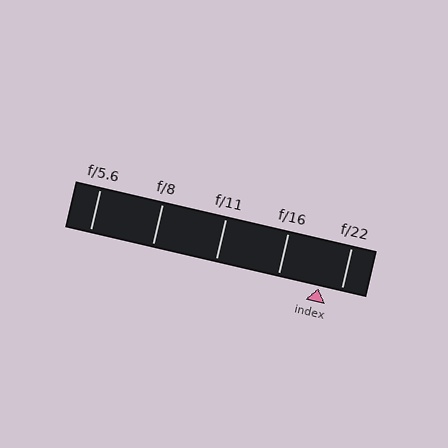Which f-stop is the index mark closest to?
The index mark is closest to f/22.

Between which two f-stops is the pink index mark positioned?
The index mark is between f/16 and f/22.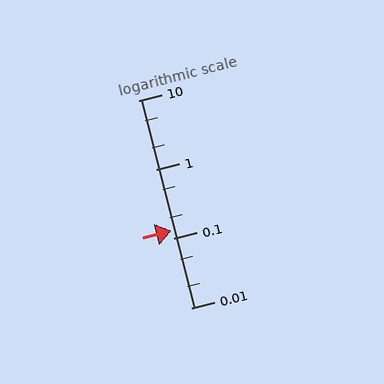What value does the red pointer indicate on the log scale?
The pointer indicates approximately 0.13.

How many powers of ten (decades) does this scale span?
The scale spans 3 decades, from 0.01 to 10.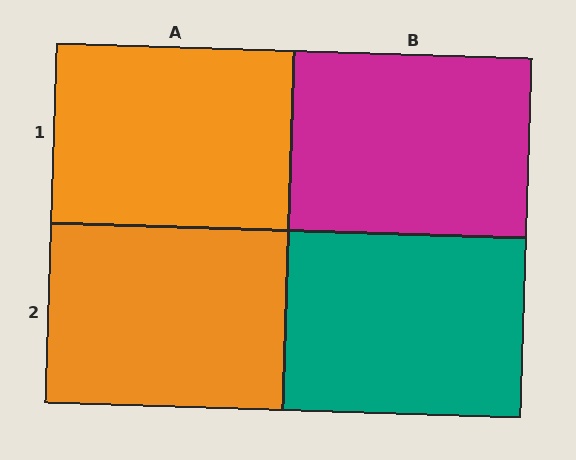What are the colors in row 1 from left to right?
Orange, magenta.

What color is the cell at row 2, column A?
Orange.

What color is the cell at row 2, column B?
Teal.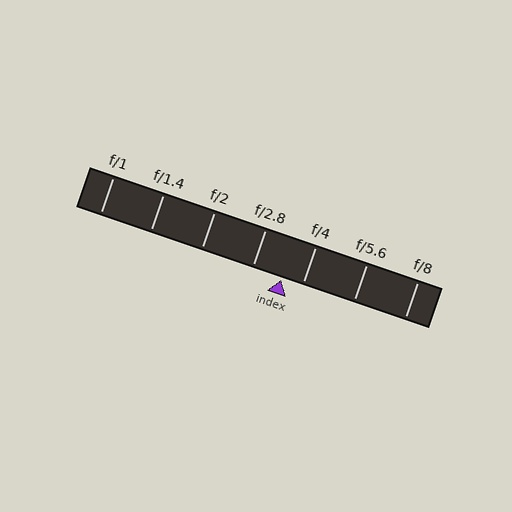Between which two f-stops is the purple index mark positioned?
The index mark is between f/2.8 and f/4.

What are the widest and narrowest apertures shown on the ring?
The widest aperture shown is f/1 and the narrowest is f/8.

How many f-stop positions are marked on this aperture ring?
There are 7 f-stop positions marked.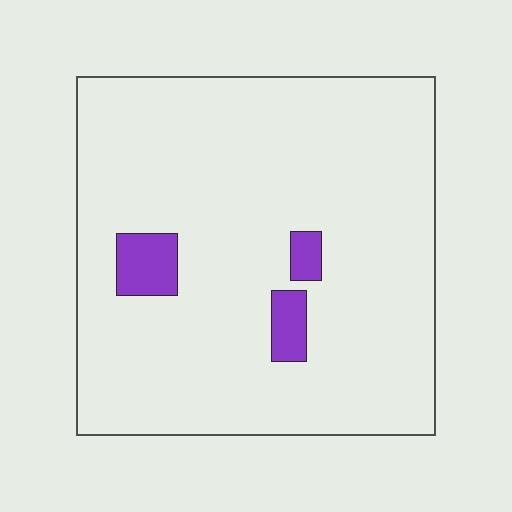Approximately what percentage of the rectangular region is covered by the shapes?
Approximately 5%.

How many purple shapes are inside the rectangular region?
3.